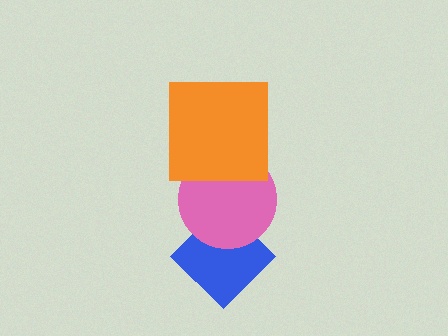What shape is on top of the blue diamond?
The pink circle is on top of the blue diamond.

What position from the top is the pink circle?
The pink circle is 2nd from the top.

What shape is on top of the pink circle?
The orange square is on top of the pink circle.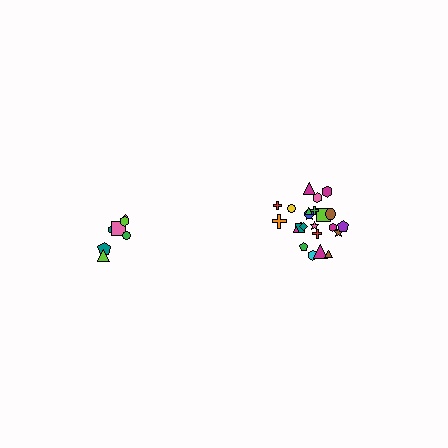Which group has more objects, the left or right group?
The right group.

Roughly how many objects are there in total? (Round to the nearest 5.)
Roughly 30 objects in total.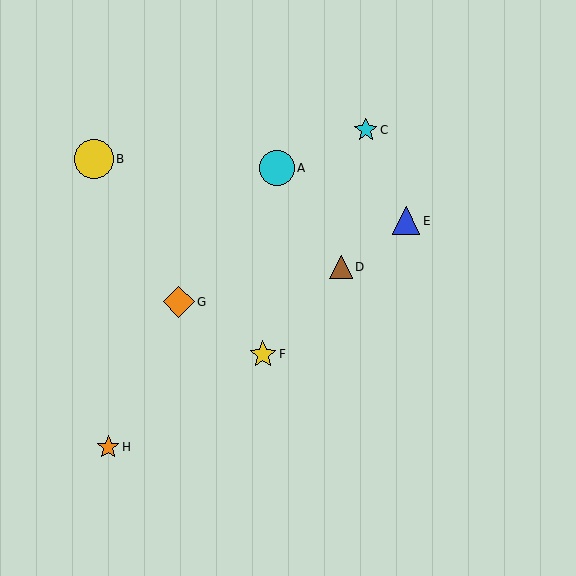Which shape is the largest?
The yellow circle (labeled B) is the largest.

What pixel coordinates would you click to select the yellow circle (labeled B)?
Click at (94, 159) to select the yellow circle B.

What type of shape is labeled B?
Shape B is a yellow circle.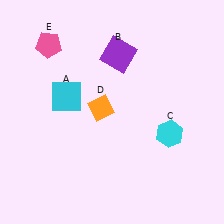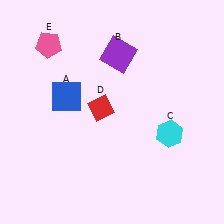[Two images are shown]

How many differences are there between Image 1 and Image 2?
There are 2 differences between the two images.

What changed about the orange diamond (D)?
In Image 1, D is orange. In Image 2, it changed to red.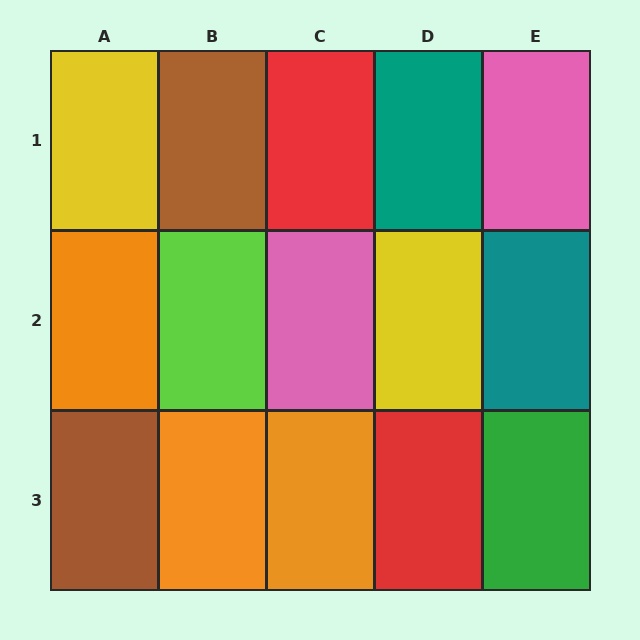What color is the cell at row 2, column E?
Teal.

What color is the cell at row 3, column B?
Orange.